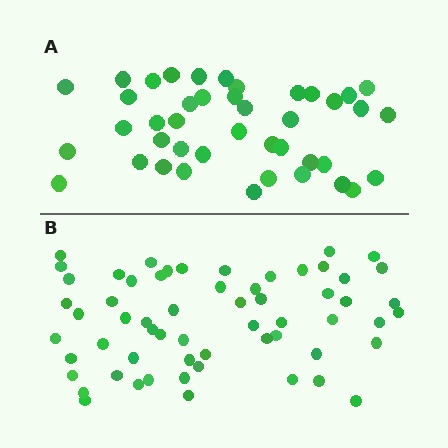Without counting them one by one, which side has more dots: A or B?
Region B (the bottom region) has more dots.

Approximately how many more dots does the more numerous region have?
Region B has approximately 20 more dots than region A.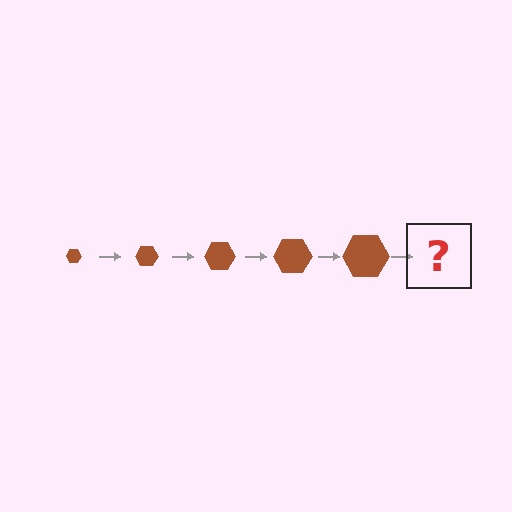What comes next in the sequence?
The next element should be a brown hexagon, larger than the previous one.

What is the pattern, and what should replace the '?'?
The pattern is that the hexagon gets progressively larger each step. The '?' should be a brown hexagon, larger than the previous one.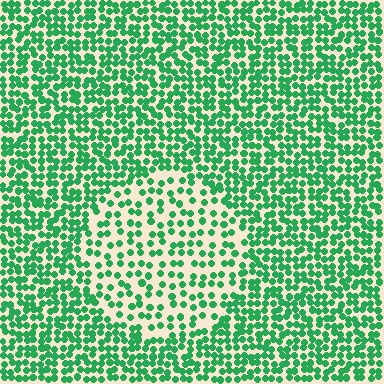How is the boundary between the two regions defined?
The boundary is defined by a change in element density (approximately 1.9x ratio). All elements are the same color, size, and shape.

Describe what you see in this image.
The image contains small green elements arranged at two different densities. A circle-shaped region is visible where the elements are less densely packed than the surrounding area.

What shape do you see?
I see a circle.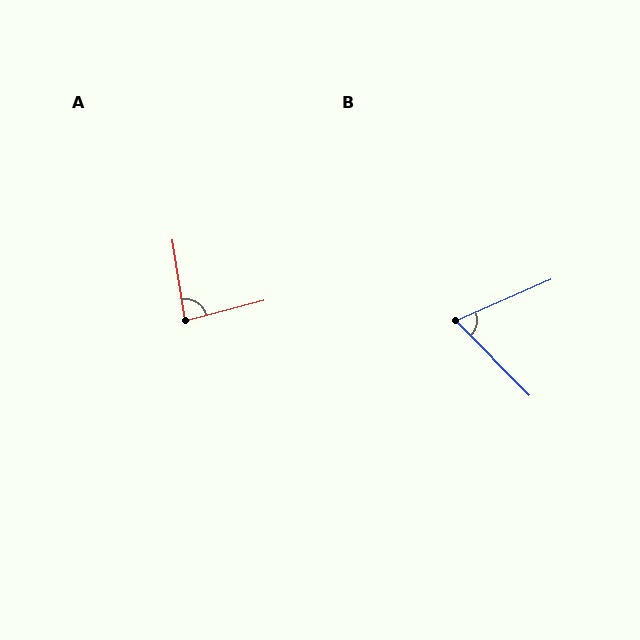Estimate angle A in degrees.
Approximately 84 degrees.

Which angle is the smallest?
B, at approximately 69 degrees.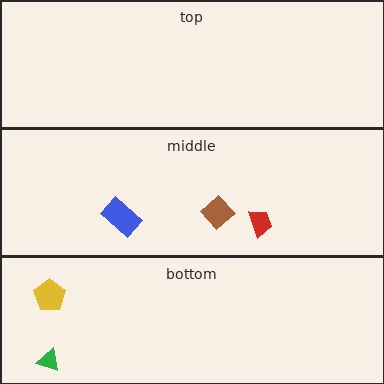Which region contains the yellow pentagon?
The bottom region.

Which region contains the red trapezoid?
The middle region.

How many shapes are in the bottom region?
2.